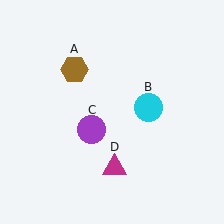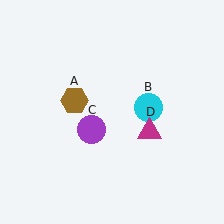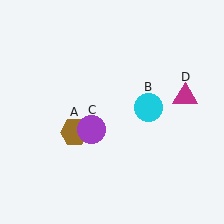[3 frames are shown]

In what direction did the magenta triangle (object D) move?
The magenta triangle (object D) moved up and to the right.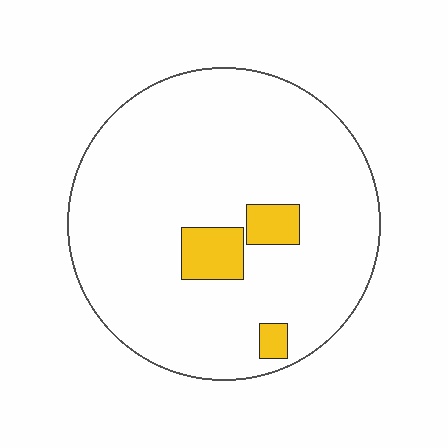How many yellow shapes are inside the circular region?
3.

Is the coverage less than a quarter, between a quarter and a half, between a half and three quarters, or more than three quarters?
Less than a quarter.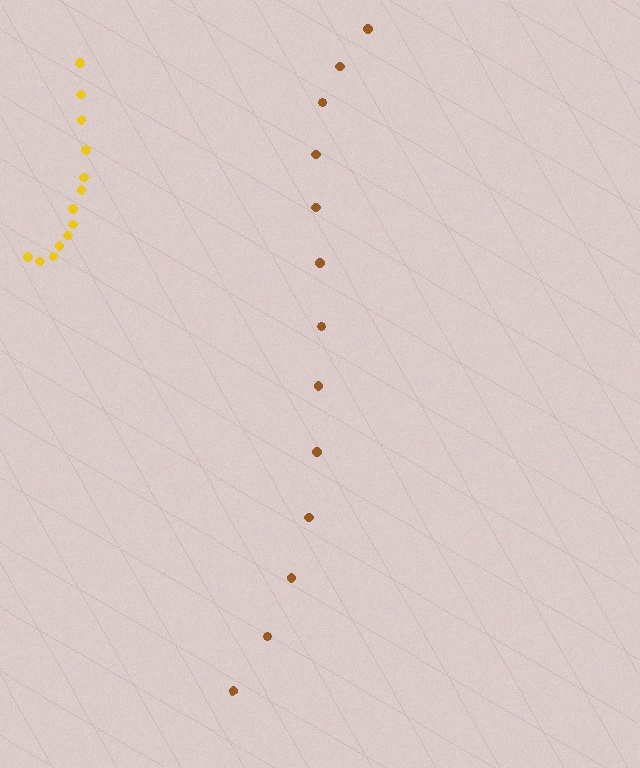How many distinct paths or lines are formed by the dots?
There are 2 distinct paths.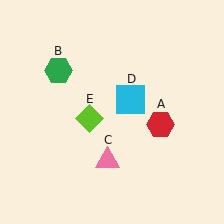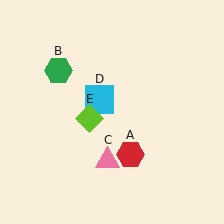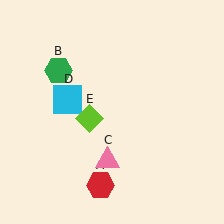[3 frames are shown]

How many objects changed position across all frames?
2 objects changed position: red hexagon (object A), cyan square (object D).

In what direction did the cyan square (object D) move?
The cyan square (object D) moved left.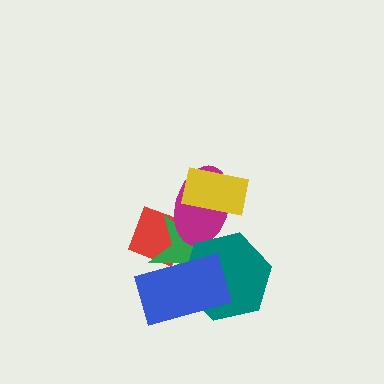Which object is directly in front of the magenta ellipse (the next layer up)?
The teal hexagon is directly in front of the magenta ellipse.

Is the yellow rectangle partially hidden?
No, no other shape covers it.